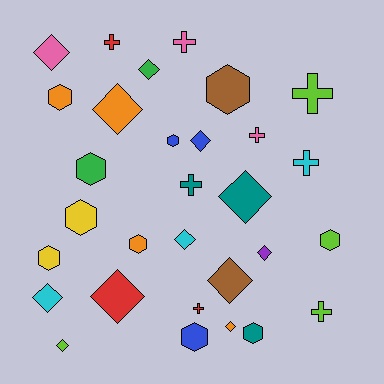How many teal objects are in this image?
There are 3 teal objects.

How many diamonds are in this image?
There are 12 diamonds.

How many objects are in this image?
There are 30 objects.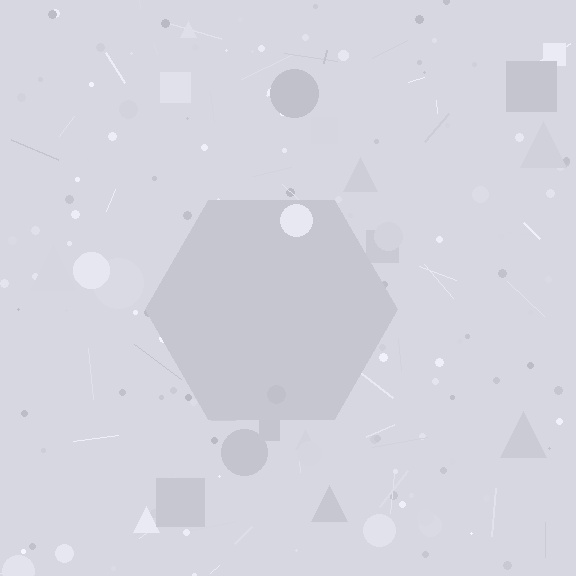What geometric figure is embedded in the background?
A hexagon is embedded in the background.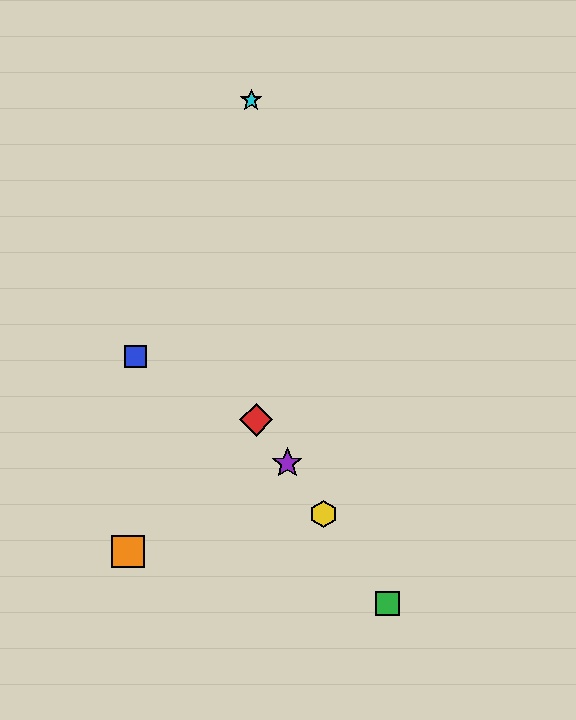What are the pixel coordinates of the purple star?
The purple star is at (287, 463).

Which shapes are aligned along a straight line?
The red diamond, the green square, the yellow hexagon, the purple star are aligned along a straight line.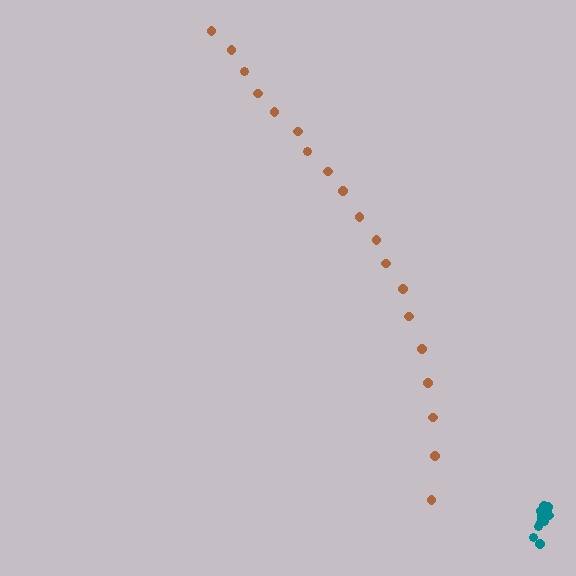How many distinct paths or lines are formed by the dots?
There are 2 distinct paths.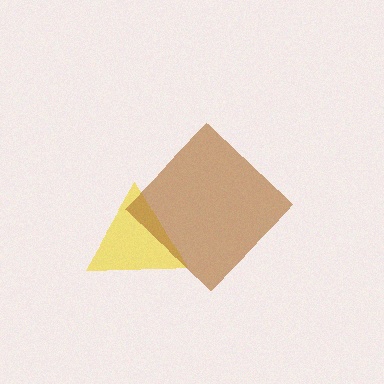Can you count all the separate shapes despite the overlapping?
Yes, there are 2 separate shapes.